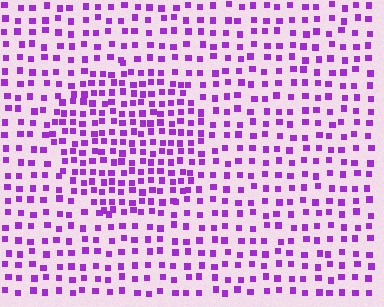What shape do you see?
I see a circle.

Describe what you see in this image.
The image contains small purple elements arranged at two different densities. A circle-shaped region is visible where the elements are more densely packed than the surrounding area.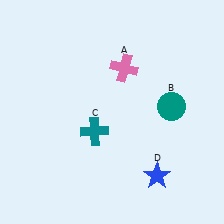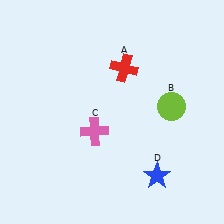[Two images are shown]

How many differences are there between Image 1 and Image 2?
There are 3 differences between the two images.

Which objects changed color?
A changed from pink to red. B changed from teal to lime. C changed from teal to pink.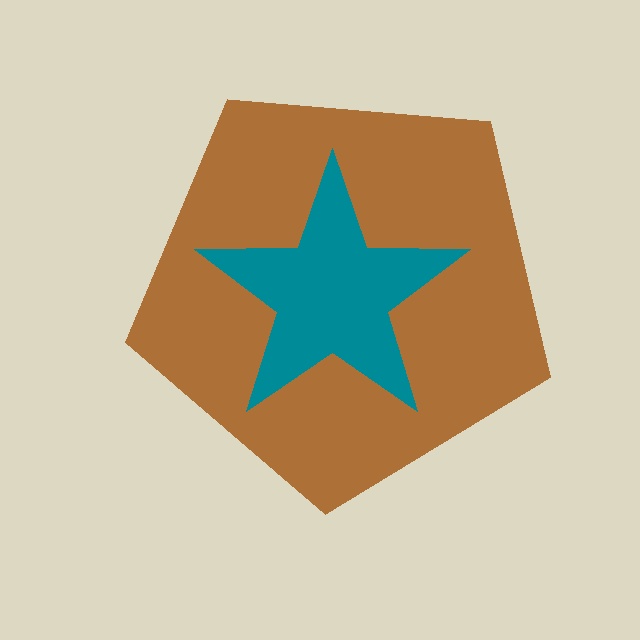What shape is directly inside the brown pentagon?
The teal star.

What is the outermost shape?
The brown pentagon.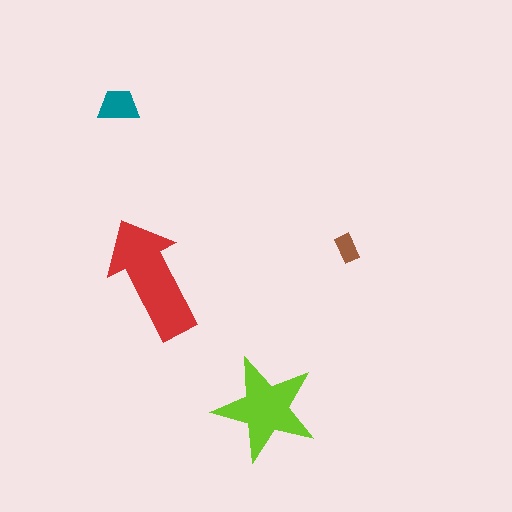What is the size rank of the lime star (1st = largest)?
2nd.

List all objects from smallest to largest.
The brown rectangle, the teal trapezoid, the lime star, the red arrow.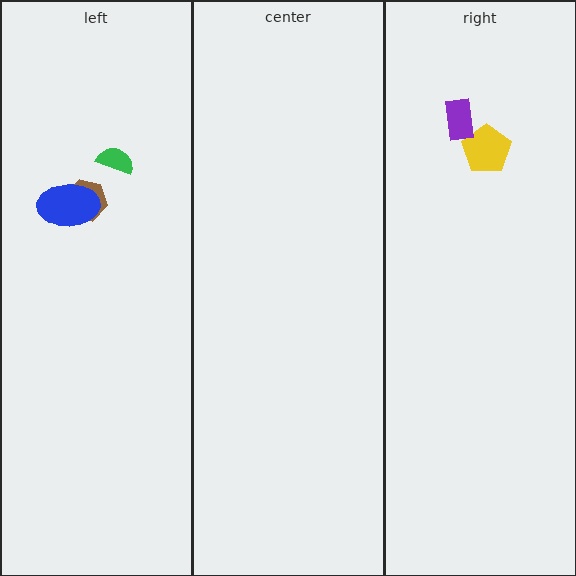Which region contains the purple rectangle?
The right region.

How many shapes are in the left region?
3.